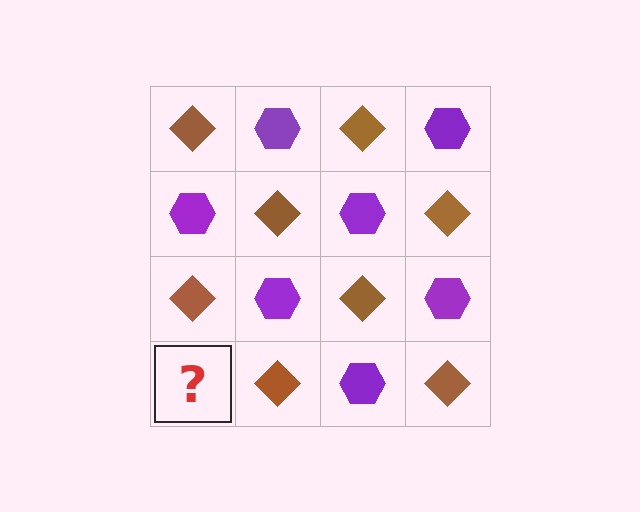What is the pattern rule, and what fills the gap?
The rule is that it alternates brown diamond and purple hexagon in a checkerboard pattern. The gap should be filled with a purple hexagon.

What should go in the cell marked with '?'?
The missing cell should contain a purple hexagon.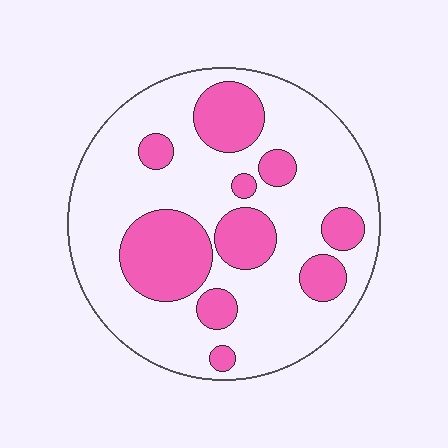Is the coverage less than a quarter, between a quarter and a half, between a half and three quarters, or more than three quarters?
Between a quarter and a half.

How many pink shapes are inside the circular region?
10.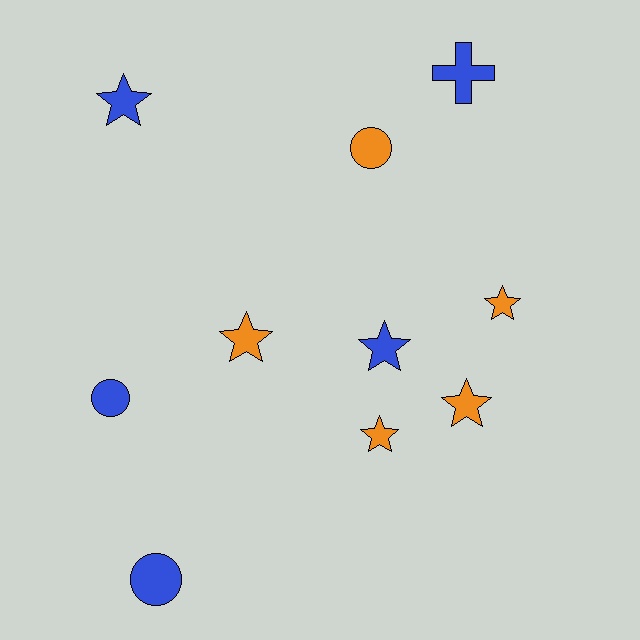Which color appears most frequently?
Orange, with 5 objects.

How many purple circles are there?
There are no purple circles.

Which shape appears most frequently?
Star, with 6 objects.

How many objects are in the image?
There are 10 objects.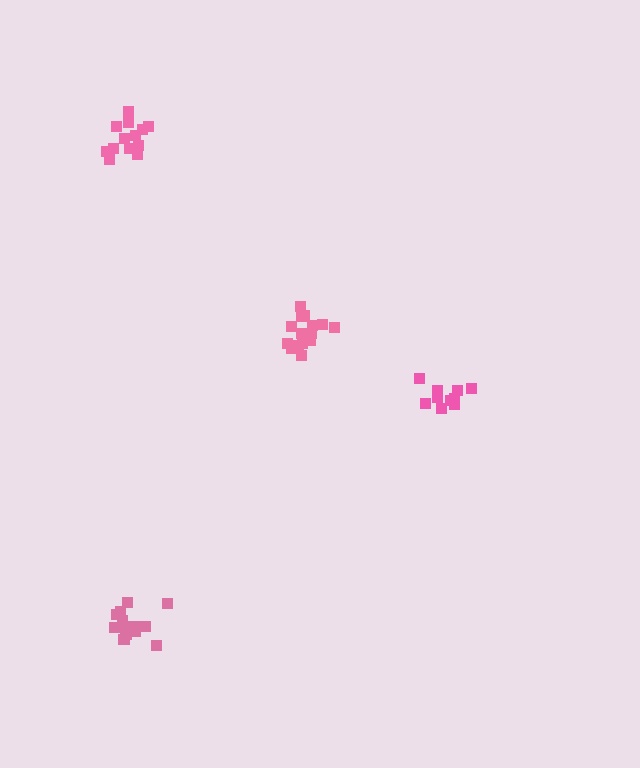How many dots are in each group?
Group 1: 15 dots, Group 2: 10 dots, Group 3: 13 dots, Group 4: 15 dots (53 total).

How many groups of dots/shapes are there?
There are 4 groups.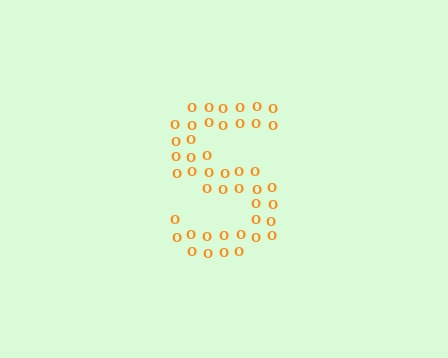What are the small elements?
The small elements are letter O's.